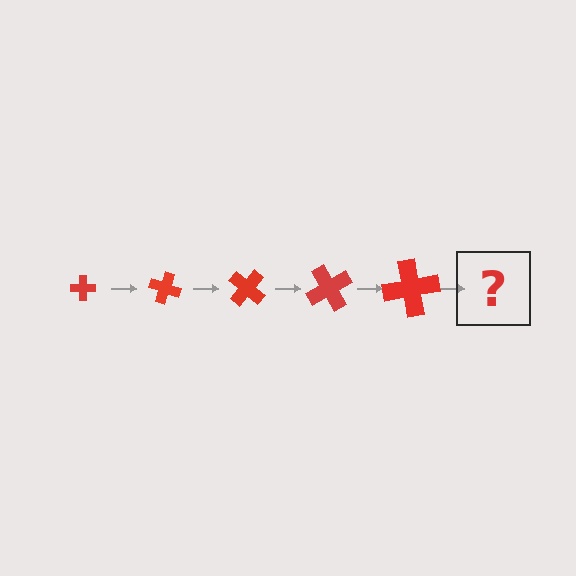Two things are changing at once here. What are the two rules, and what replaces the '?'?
The two rules are that the cross grows larger each step and it rotates 20 degrees each step. The '?' should be a cross, larger than the previous one and rotated 100 degrees from the start.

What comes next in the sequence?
The next element should be a cross, larger than the previous one and rotated 100 degrees from the start.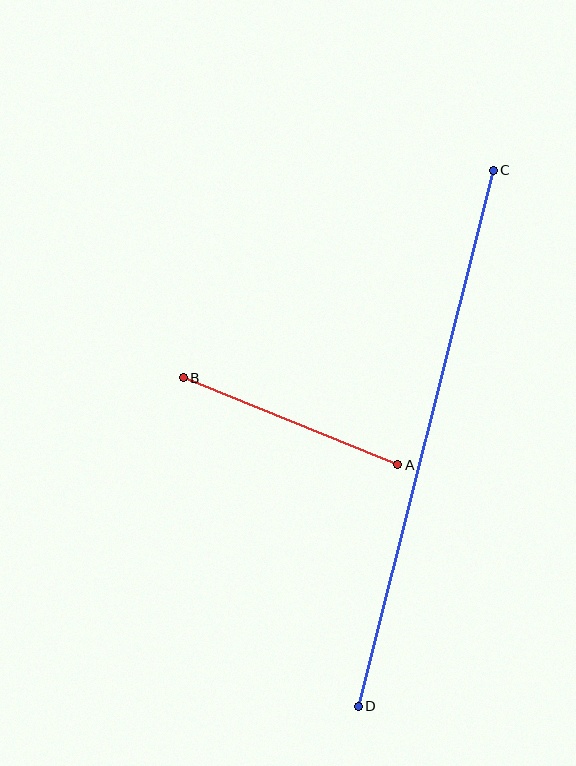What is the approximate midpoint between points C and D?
The midpoint is at approximately (426, 438) pixels.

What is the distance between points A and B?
The distance is approximately 232 pixels.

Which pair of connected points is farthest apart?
Points C and D are farthest apart.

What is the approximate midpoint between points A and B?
The midpoint is at approximately (290, 421) pixels.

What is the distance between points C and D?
The distance is approximately 553 pixels.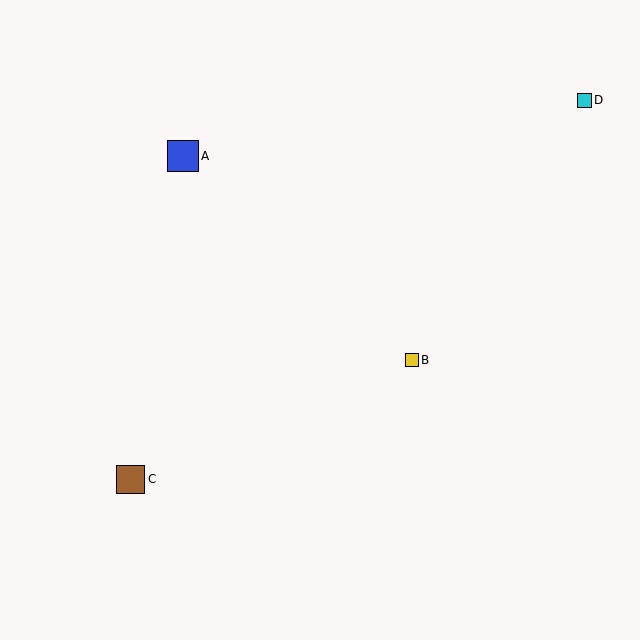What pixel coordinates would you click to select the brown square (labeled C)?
Click at (130, 479) to select the brown square C.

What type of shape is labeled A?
Shape A is a blue square.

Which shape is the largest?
The blue square (labeled A) is the largest.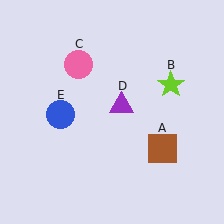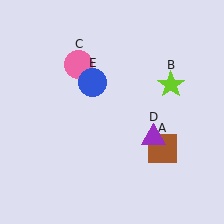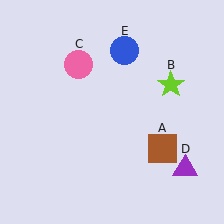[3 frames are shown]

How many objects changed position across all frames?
2 objects changed position: purple triangle (object D), blue circle (object E).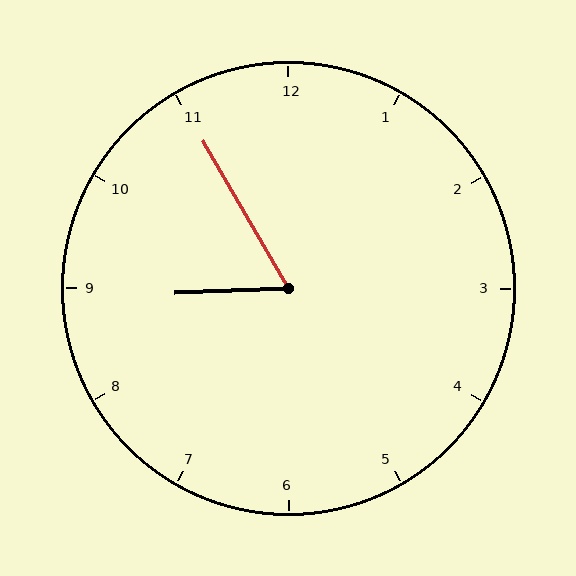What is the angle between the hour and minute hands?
Approximately 62 degrees.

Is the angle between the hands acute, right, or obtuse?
It is acute.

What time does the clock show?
8:55.